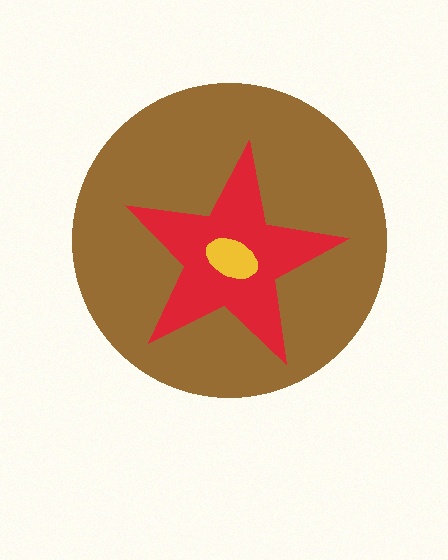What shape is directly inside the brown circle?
The red star.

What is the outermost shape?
The brown circle.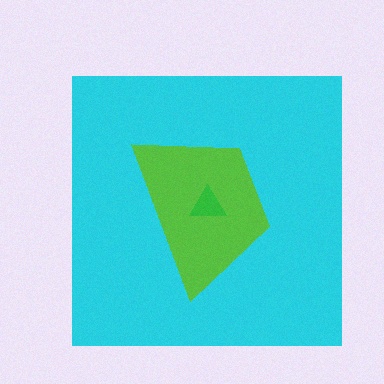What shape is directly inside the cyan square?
The lime trapezoid.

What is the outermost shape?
The cyan square.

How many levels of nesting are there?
3.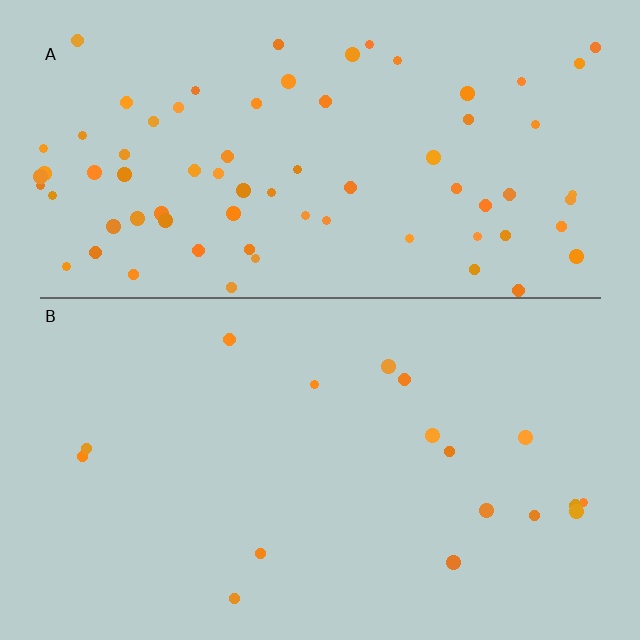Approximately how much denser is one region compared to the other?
Approximately 4.2× — region A over region B.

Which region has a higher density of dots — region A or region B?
A (the top).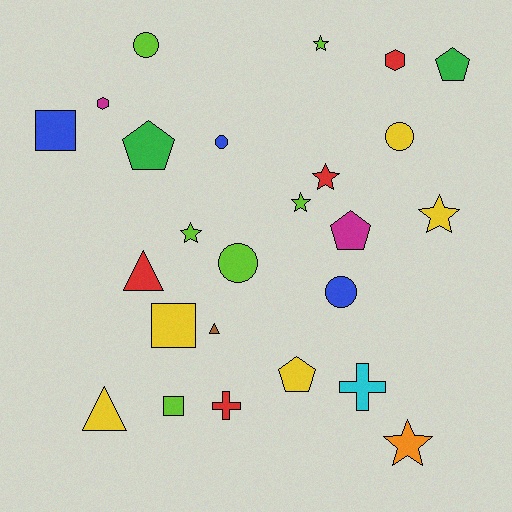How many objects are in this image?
There are 25 objects.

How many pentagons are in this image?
There are 4 pentagons.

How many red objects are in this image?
There are 4 red objects.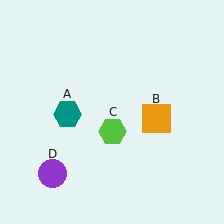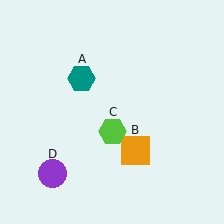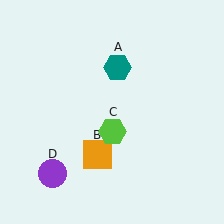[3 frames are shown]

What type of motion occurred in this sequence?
The teal hexagon (object A), orange square (object B) rotated clockwise around the center of the scene.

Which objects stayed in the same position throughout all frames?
Lime hexagon (object C) and purple circle (object D) remained stationary.